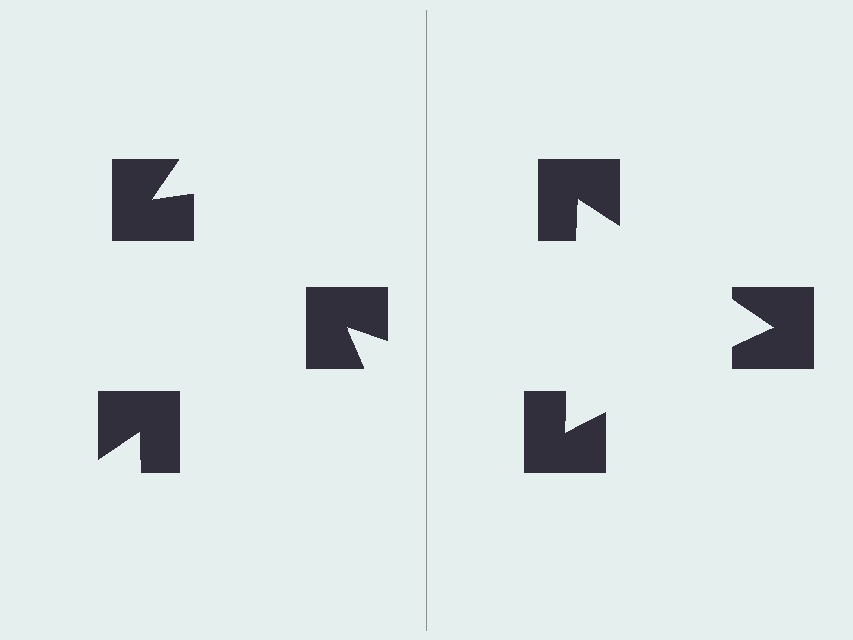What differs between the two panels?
The notched squares are positioned identically on both sides; only the wedge orientations differ. On the right they align to a triangle; on the left they are misaligned.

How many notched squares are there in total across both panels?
6 — 3 on each side.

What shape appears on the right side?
An illusory triangle.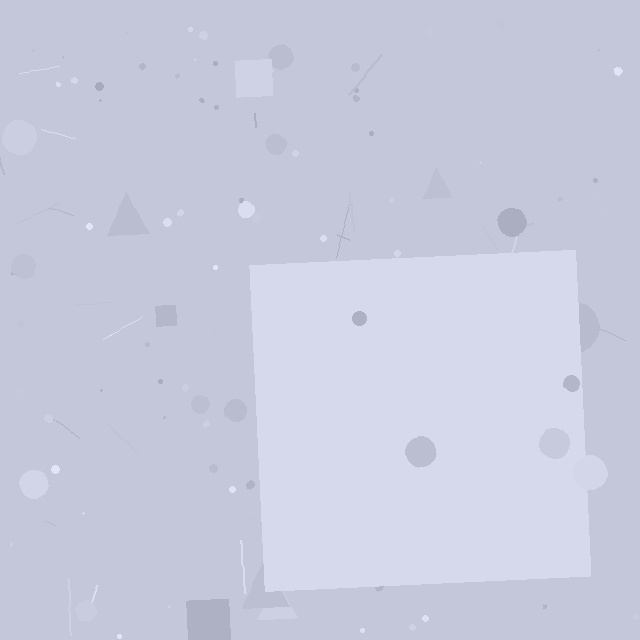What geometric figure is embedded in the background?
A square is embedded in the background.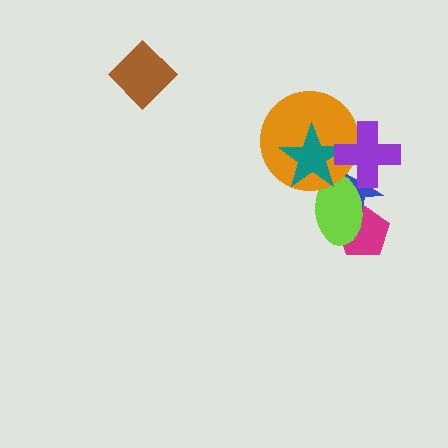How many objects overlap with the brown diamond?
0 objects overlap with the brown diamond.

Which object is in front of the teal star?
The purple cross is in front of the teal star.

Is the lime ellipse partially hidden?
Yes, it is partially covered by another shape.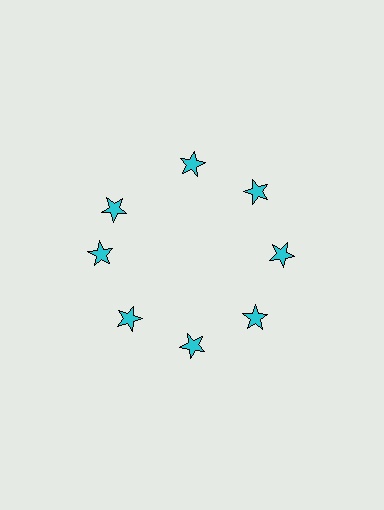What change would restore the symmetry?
The symmetry would be restored by rotating it back into even spacing with its neighbors so that all 8 stars sit at equal angles and equal distance from the center.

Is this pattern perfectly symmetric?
No. The 8 cyan stars are arranged in a ring, but one element near the 10 o'clock position is rotated out of alignment along the ring, breaking the 8-fold rotational symmetry.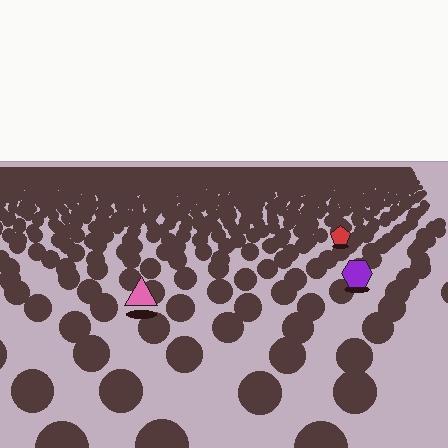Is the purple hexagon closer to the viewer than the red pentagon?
Yes. The purple hexagon is closer — you can tell from the texture gradient: the ground texture is coarser near it.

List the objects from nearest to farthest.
From nearest to farthest: the pink triangle, the purple hexagon, the red pentagon.